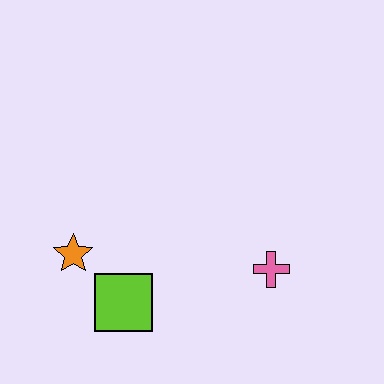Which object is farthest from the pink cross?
The orange star is farthest from the pink cross.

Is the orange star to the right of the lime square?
No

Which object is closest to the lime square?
The orange star is closest to the lime square.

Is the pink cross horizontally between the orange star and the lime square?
No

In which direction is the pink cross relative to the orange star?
The pink cross is to the right of the orange star.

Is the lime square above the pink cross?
No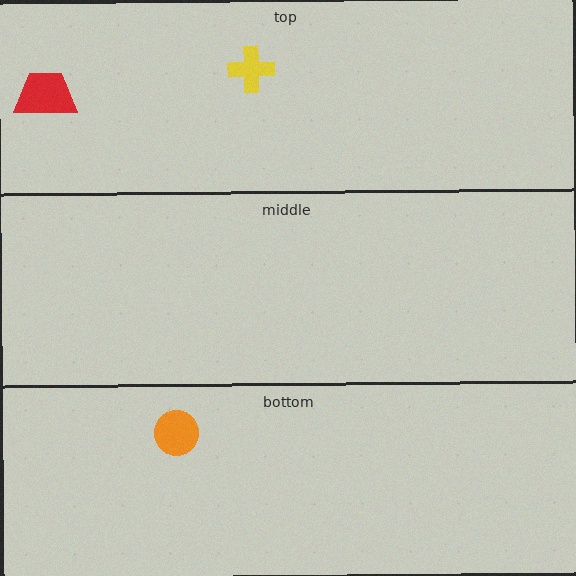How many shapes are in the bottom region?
1.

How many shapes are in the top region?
2.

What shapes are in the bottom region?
The orange circle.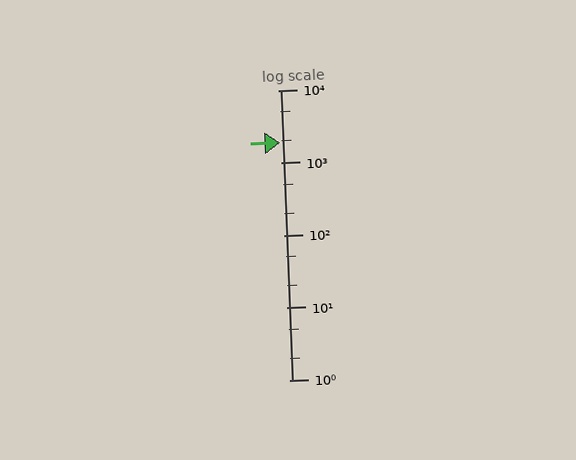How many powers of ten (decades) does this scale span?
The scale spans 4 decades, from 1 to 10000.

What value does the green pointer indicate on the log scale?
The pointer indicates approximately 1900.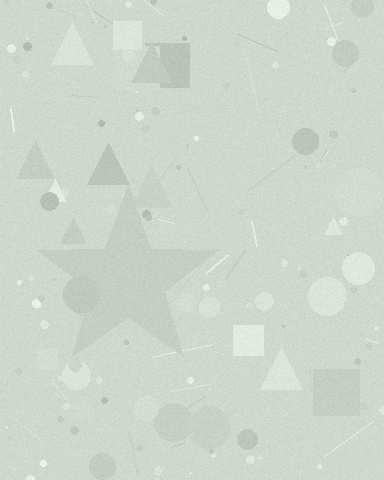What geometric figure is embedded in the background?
A star is embedded in the background.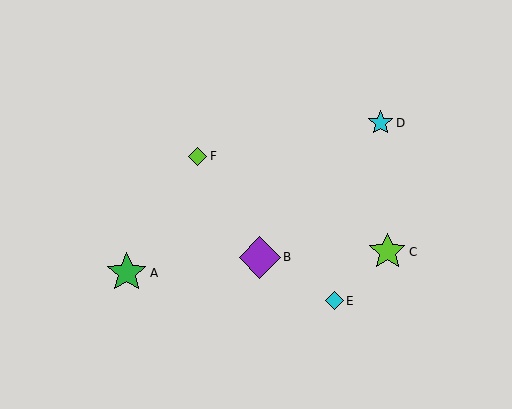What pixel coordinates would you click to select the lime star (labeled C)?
Click at (387, 252) to select the lime star C.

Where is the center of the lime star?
The center of the lime star is at (387, 252).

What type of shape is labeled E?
Shape E is a cyan diamond.